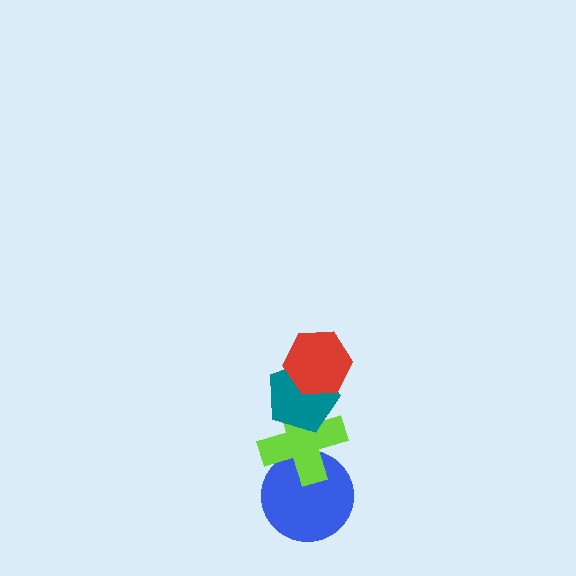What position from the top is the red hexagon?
The red hexagon is 1st from the top.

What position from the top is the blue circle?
The blue circle is 4th from the top.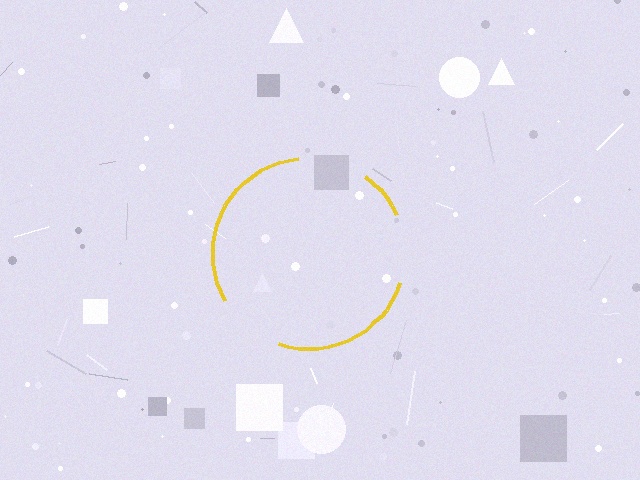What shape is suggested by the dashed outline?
The dashed outline suggests a circle.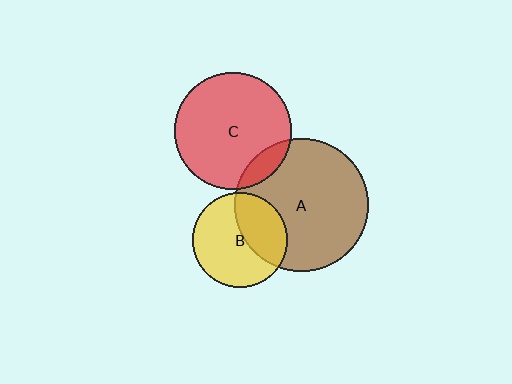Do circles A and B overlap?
Yes.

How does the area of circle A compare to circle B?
Approximately 2.0 times.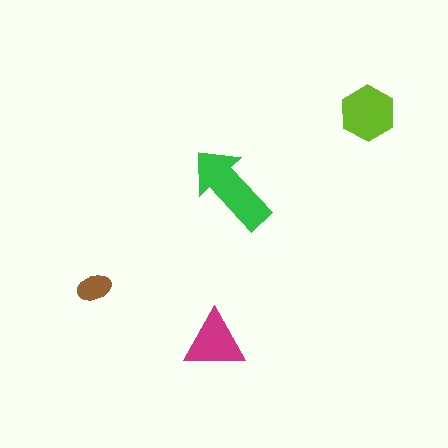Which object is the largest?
The green arrow.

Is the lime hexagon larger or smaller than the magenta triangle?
Larger.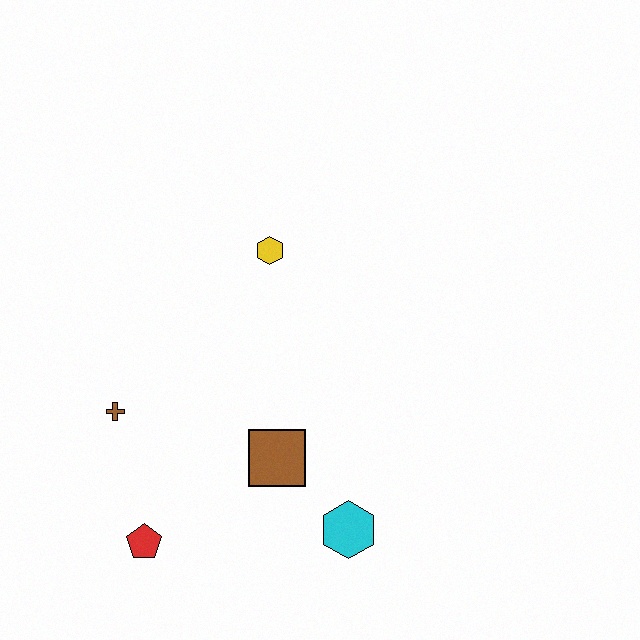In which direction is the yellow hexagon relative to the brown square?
The yellow hexagon is above the brown square.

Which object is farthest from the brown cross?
The cyan hexagon is farthest from the brown cross.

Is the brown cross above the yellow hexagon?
No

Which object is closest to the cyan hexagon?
The brown square is closest to the cyan hexagon.